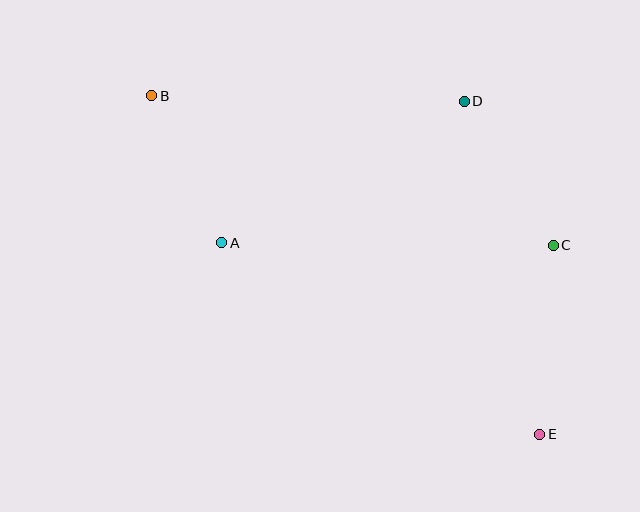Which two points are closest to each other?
Points A and B are closest to each other.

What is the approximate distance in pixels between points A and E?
The distance between A and E is approximately 371 pixels.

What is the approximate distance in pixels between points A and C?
The distance between A and C is approximately 332 pixels.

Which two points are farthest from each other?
Points B and E are farthest from each other.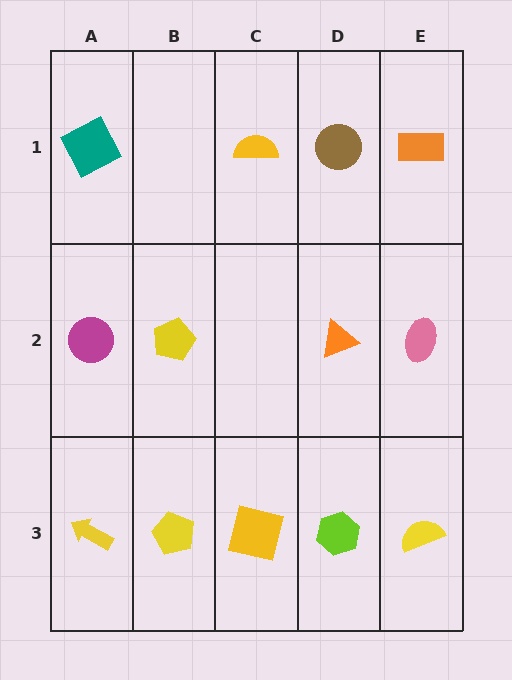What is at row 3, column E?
A yellow semicircle.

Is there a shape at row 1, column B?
No, that cell is empty.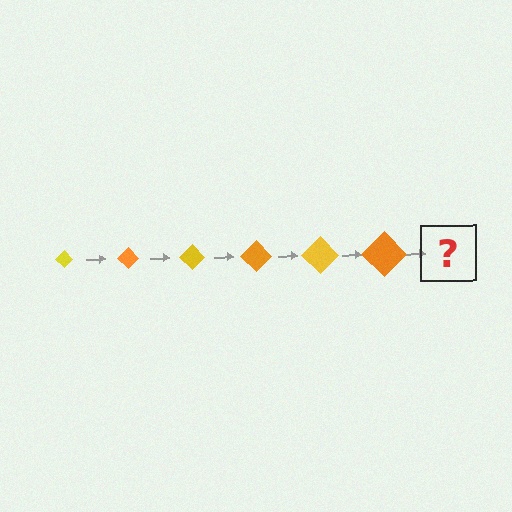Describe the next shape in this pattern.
It should be a yellow diamond, larger than the previous one.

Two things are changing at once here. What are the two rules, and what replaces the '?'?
The two rules are that the diamond grows larger each step and the color cycles through yellow and orange. The '?' should be a yellow diamond, larger than the previous one.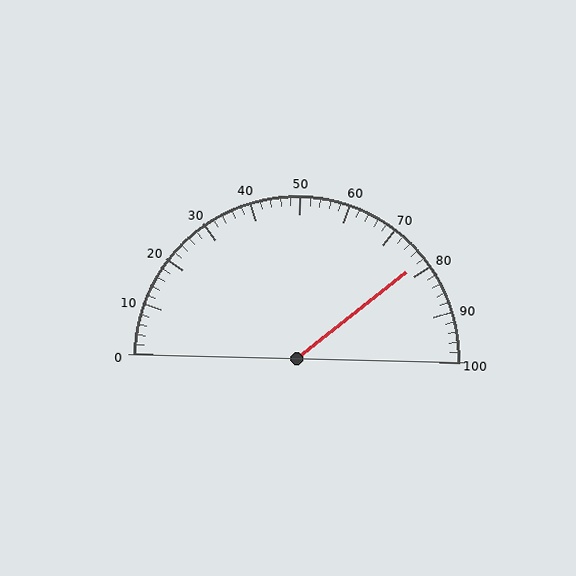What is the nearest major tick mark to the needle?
The nearest major tick mark is 80.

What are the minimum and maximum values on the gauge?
The gauge ranges from 0 to 100.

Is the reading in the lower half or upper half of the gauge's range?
The reading is in the upper half of the range (0 to 100).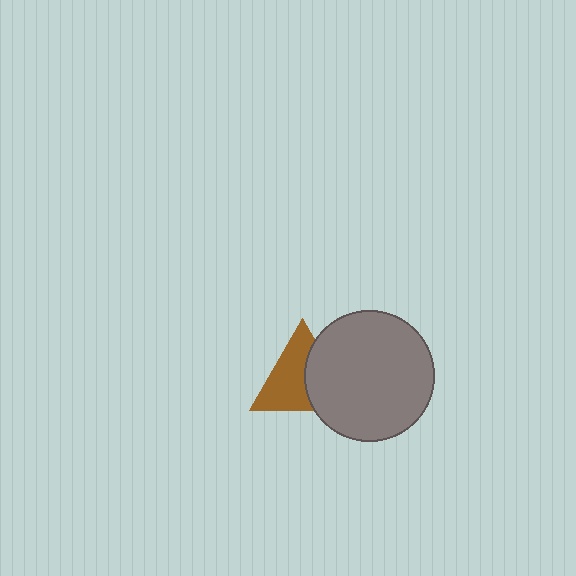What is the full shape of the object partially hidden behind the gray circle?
The partially hidden object is a brown triangle.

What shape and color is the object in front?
The object in front is a gray circle.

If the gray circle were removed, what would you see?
You would see the complete brown triangle.